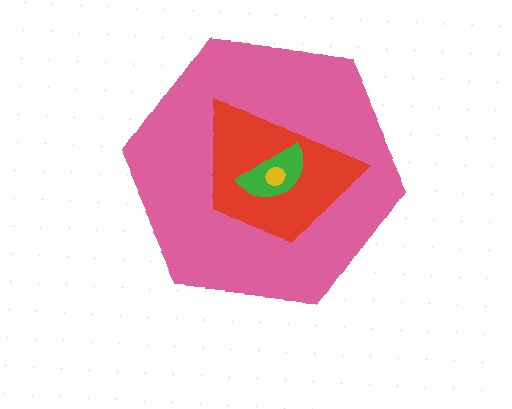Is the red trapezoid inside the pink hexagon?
Yes.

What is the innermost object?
The yellow circle.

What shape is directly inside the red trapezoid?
The green semicircle.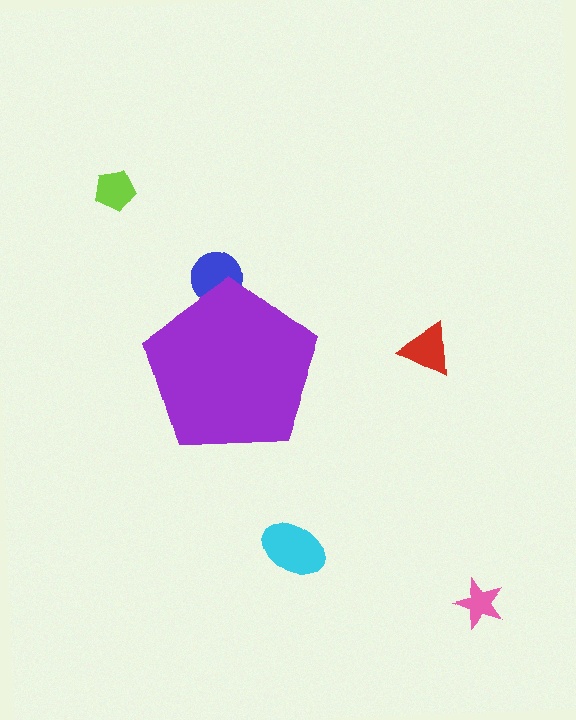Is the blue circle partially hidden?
Yes, the blue circle is partially hidden behind the purple pentagon.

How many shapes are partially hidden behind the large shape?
1 shape is partially hidden.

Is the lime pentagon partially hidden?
No, the lime pentagon is fully visible.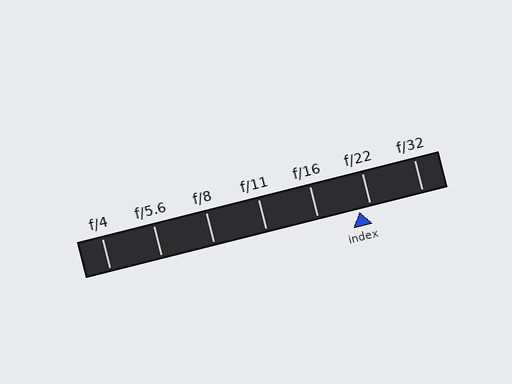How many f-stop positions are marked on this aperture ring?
There are 7 f-stop positions marked.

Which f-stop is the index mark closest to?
The index mark is closest to f/22.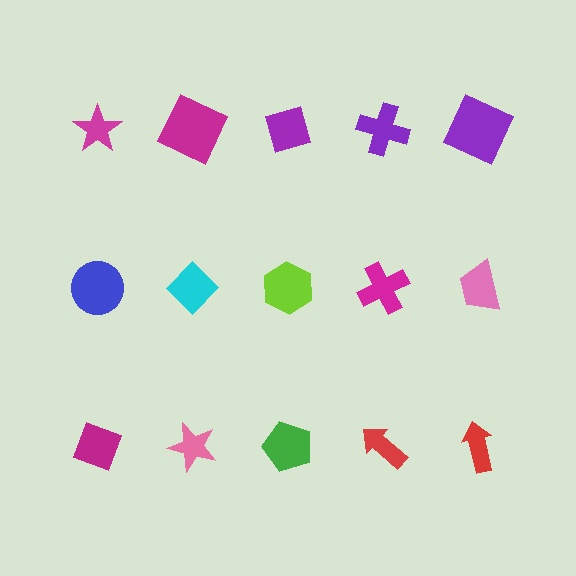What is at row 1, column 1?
A magenta star.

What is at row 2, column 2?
A cyan diamond.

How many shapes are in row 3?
5 shapes.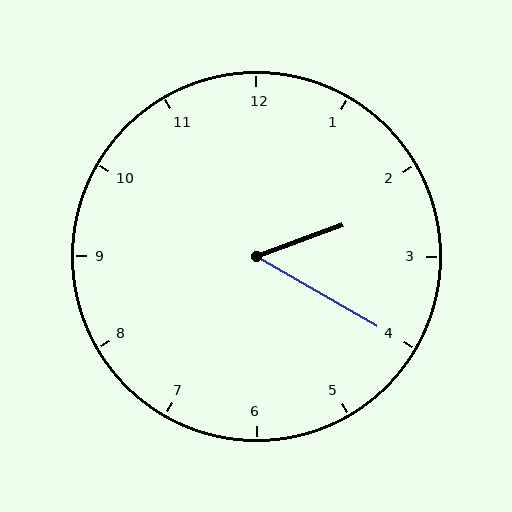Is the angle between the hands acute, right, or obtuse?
It is acute.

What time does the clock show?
2:20.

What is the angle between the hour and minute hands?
Approximately 50 degrees.